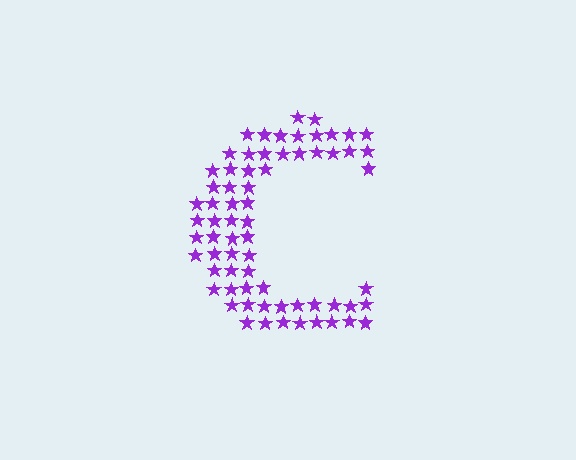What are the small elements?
The small elements are stars.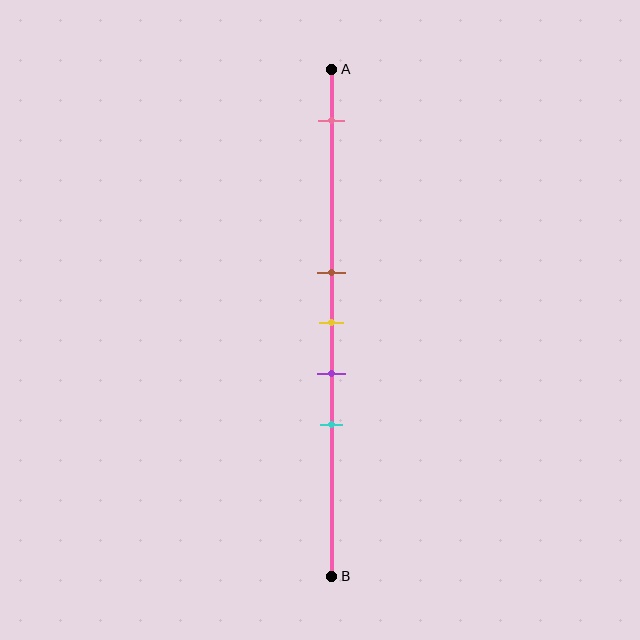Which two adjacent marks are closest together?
The brown and yellow marks are the closest adjacent pair.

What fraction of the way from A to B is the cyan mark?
The cyan mark is approximately 70% (0.7) of the way from A to B.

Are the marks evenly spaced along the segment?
No, the marks are not evenly spaced.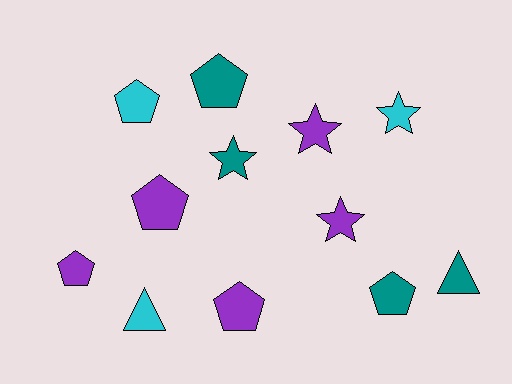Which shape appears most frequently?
Pentagon, with 6 objects.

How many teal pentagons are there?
There are 2 teal pentagons.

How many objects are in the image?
There are 12 objects.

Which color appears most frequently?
Purple, with 5 objects.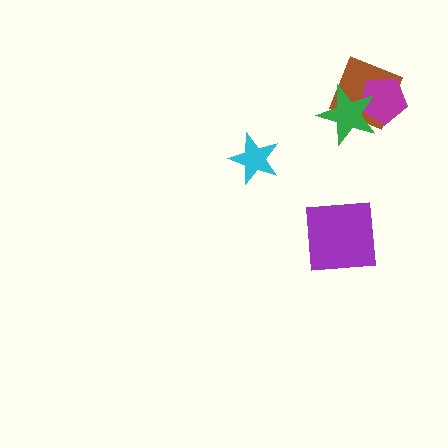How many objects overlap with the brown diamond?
2 objects overlap with the brown diamond.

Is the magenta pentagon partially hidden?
Yes, it is partially covered by another shape.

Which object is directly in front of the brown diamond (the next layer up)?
The magenta pentagon is directly in front of the brown diamond.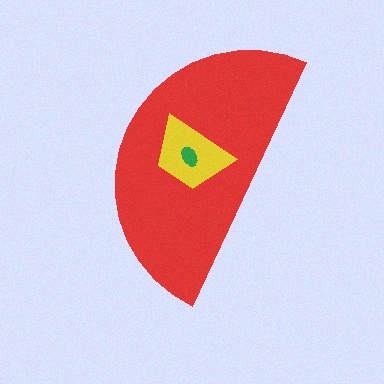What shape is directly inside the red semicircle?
The yellow trapezoid.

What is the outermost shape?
The red semicircle.